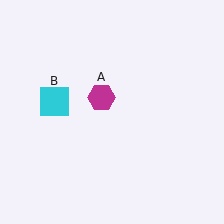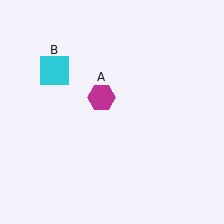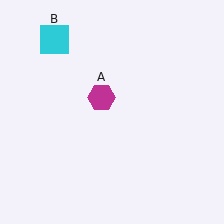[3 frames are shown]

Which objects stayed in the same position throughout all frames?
Magenta hexagon (object A) remained stationary.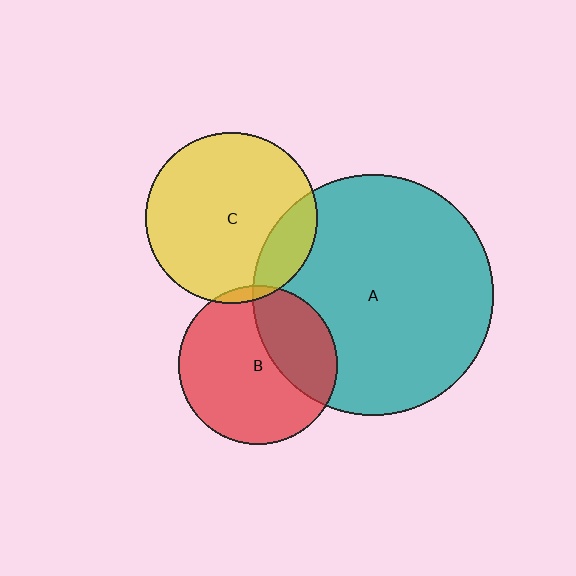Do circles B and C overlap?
Yes.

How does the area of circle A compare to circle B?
Approximately 2.3 times.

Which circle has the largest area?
Circle A (teal).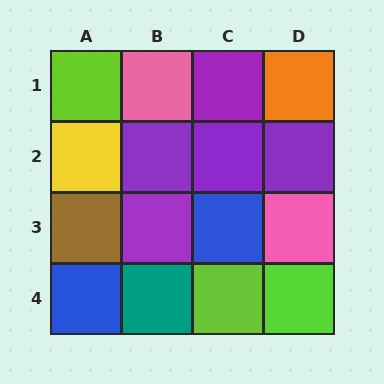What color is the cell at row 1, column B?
Pink.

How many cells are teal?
1 cell is teal.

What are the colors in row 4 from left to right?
Blue, teal, lime, lime.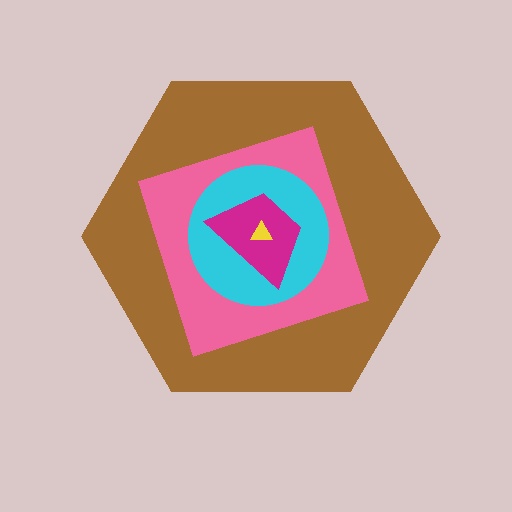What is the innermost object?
The yellow triangle.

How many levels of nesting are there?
5.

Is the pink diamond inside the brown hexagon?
Yes.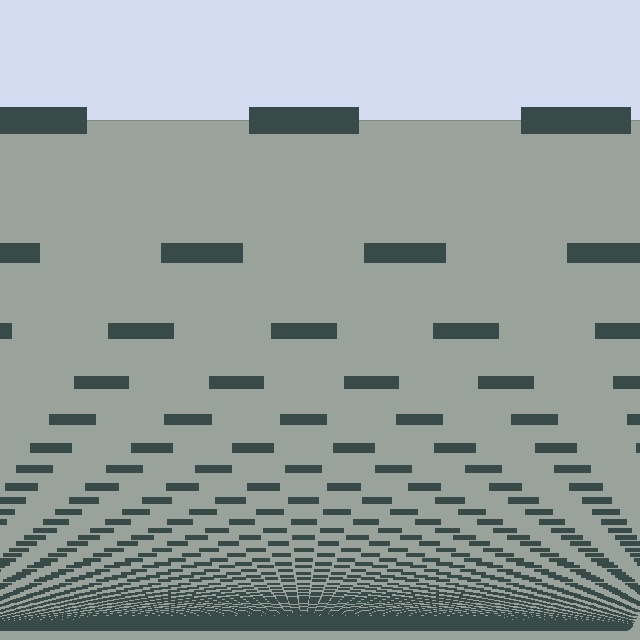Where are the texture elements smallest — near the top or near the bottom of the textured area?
Near the bottom.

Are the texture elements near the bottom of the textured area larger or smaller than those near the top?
Smaller. The gradient is inverted — elements near the bottom are smaller and denser.